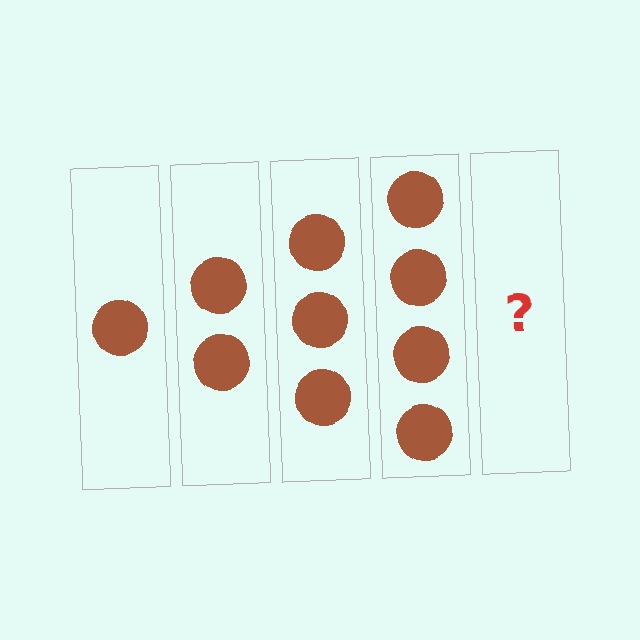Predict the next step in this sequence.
The next step is 5 circles.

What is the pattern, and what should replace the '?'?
The pattern is that each step adds one more circle. The '?' should be 5 circles.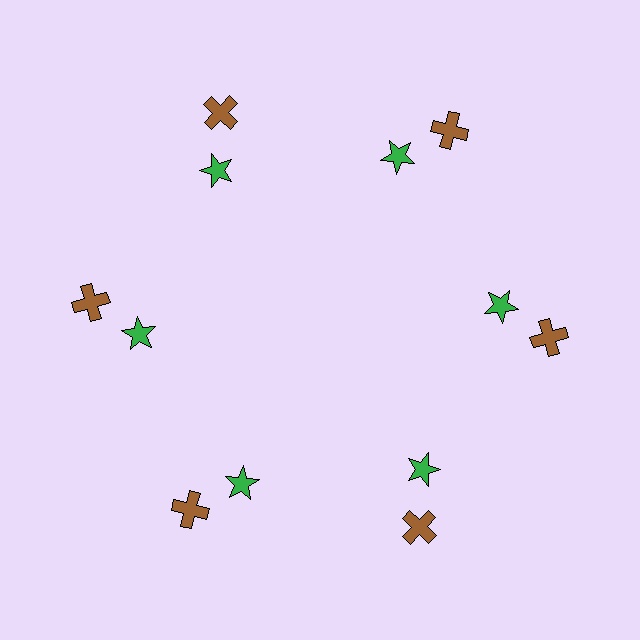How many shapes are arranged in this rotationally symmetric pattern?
There are 12 shapes, arranged in 6 groups of 2.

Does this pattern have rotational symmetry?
Yes, this pattern has 6-fold rotational symmetry. It looks the same after rotating 60 degrees around the center.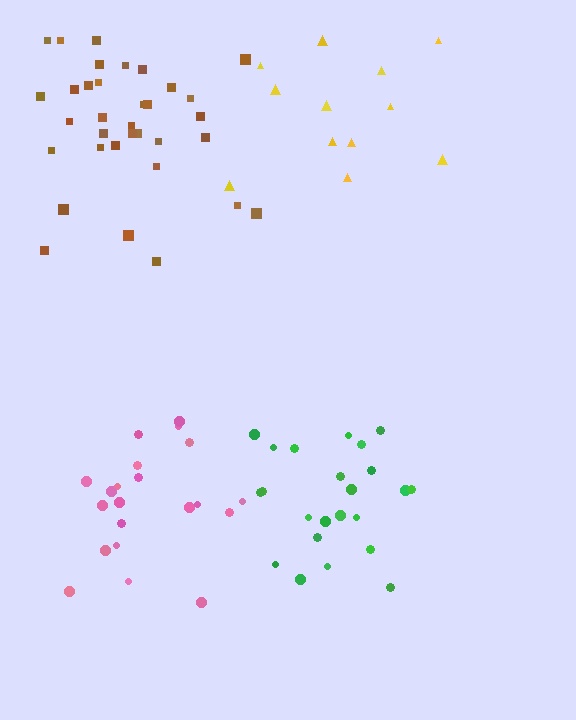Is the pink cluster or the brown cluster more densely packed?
Brown.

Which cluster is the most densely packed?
Brown.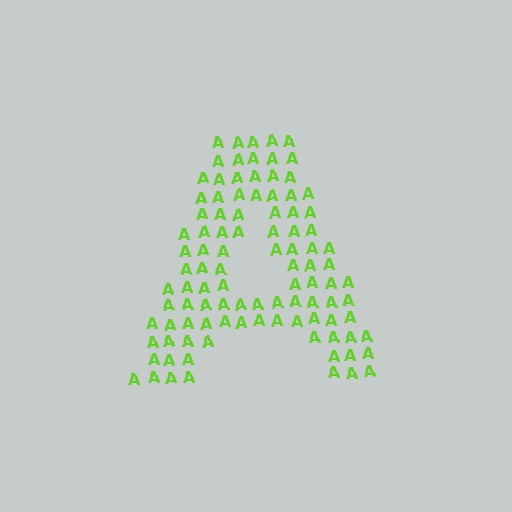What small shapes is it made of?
It is made of small letter A's.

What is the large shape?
The large shape is the letter A.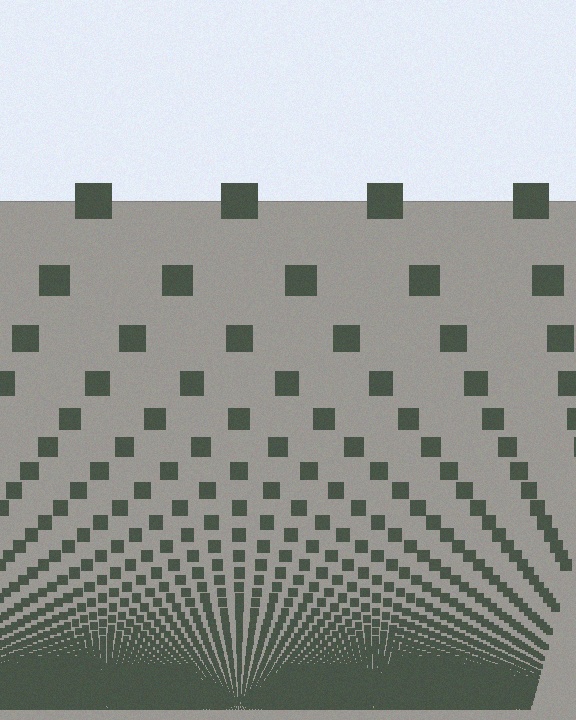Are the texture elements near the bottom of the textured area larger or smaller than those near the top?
Smaller. The gradient is inverted — elements near the bottom are smaller and denser.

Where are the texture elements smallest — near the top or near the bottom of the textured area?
Near the bottom.